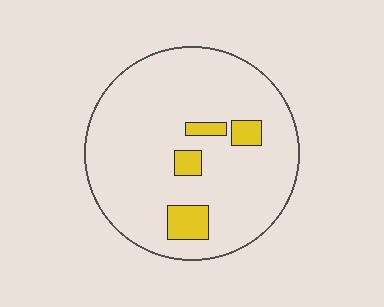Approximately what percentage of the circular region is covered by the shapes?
Approximately 10%.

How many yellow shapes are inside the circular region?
4.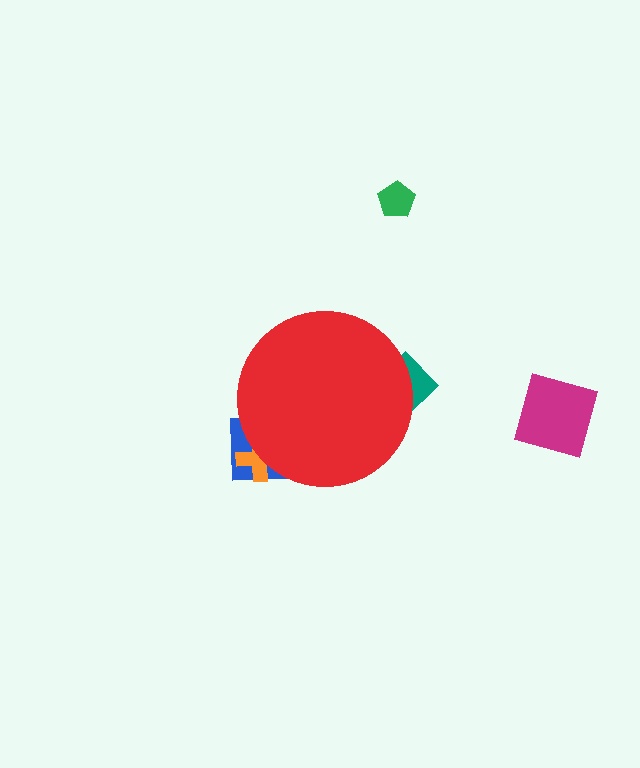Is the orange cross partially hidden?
Yes, the orange cross is partially hidden behind the red circle.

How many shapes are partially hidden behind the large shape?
3 shapes are partially hidden.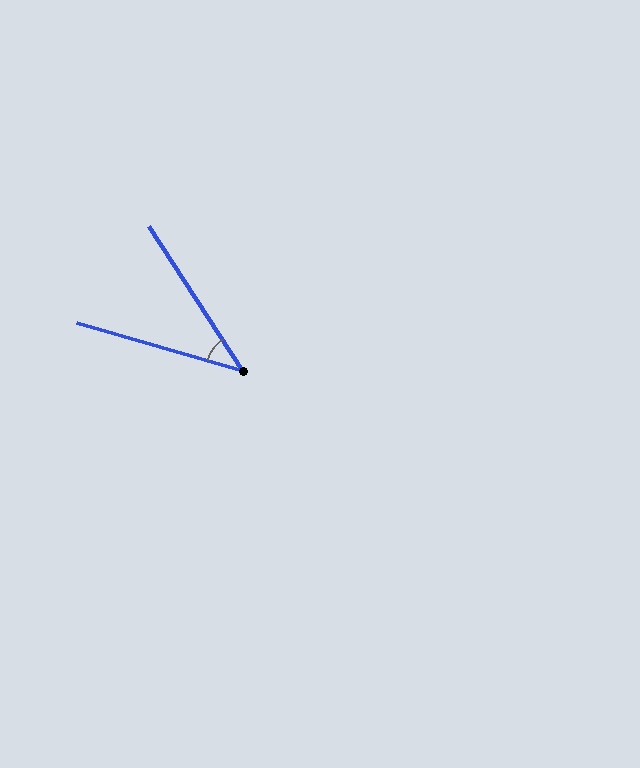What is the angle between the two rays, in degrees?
Approximately 41 degrees.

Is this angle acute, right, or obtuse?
It is acute.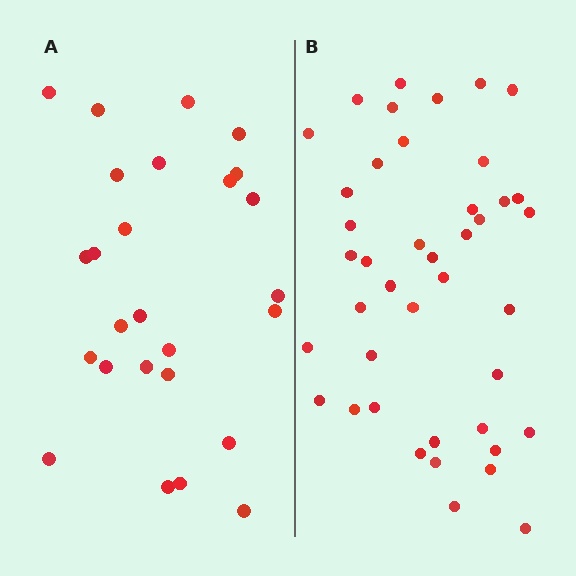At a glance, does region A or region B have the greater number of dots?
Region B (the right region) has more dots.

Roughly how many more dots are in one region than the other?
Region B has approximately 15 more dots than region A.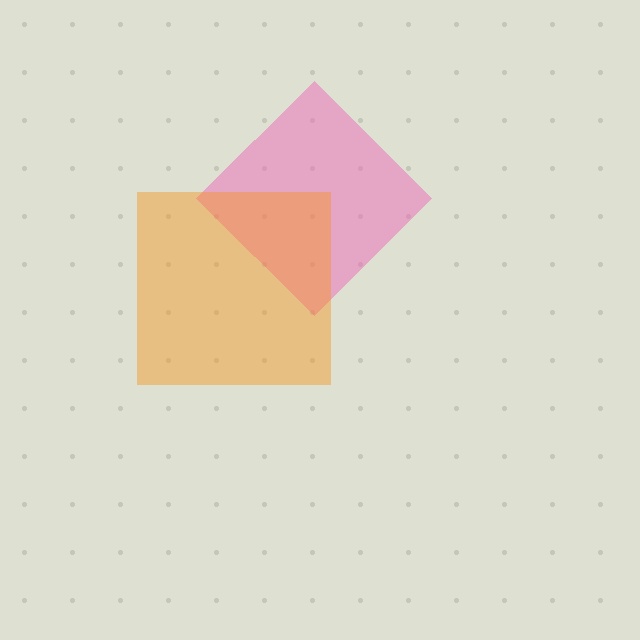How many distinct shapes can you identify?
There are 2 distinct shapes: a pink diamond, an orange square.